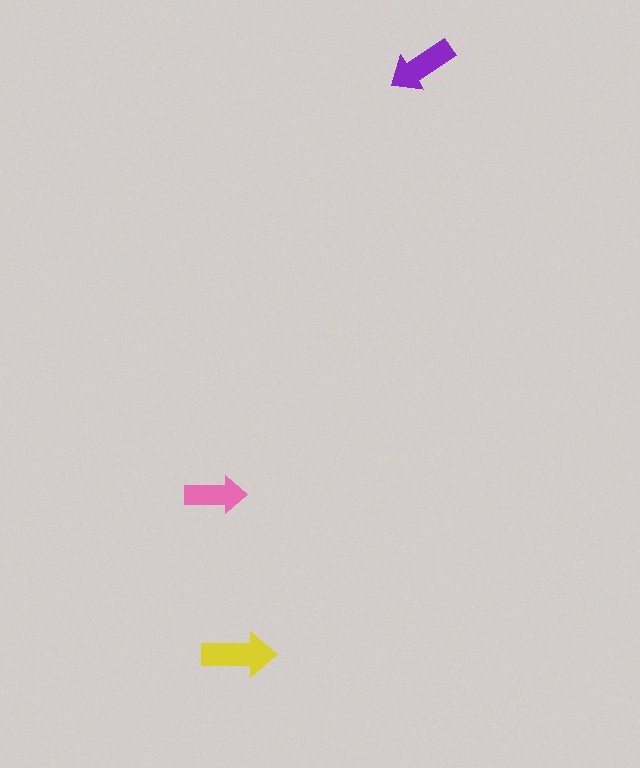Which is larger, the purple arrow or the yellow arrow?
The yellow one.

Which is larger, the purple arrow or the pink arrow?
The purple one.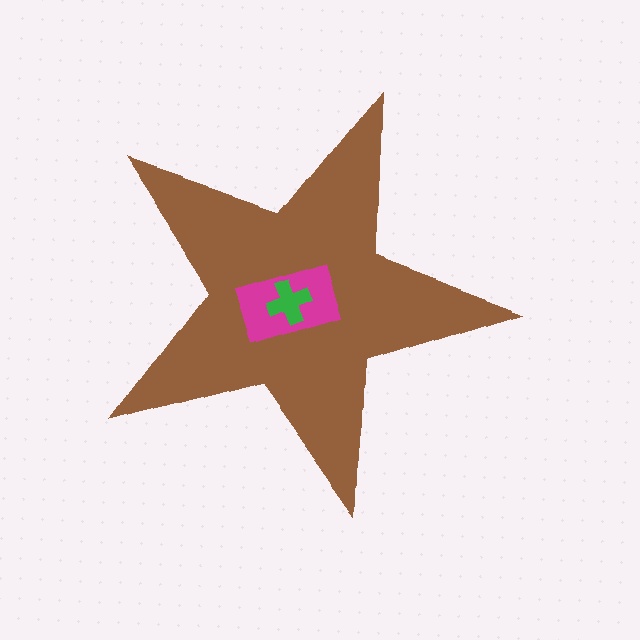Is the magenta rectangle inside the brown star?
Yes.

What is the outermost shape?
The brown star.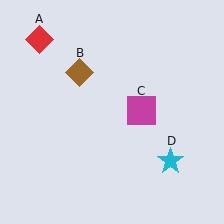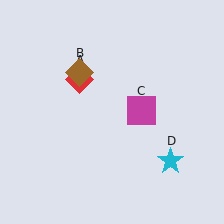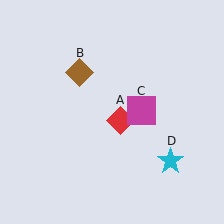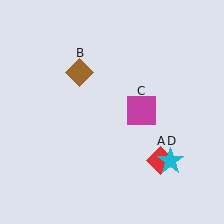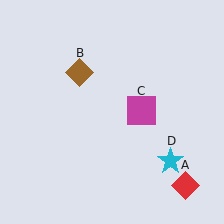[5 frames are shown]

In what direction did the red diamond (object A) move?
The red diamond (object A) moved down and to the right.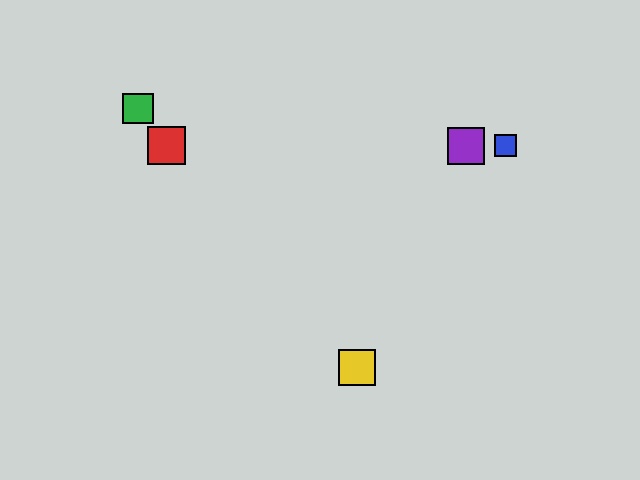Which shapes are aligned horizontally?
The red square, the blue square, the purple square are aligned horizontally.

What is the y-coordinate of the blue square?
The blue square is at y≈146.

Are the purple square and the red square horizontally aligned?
Yes, both are at y≈146.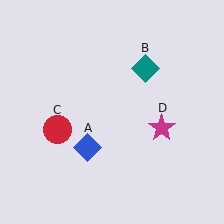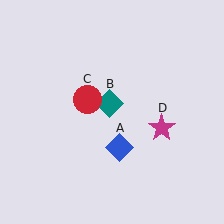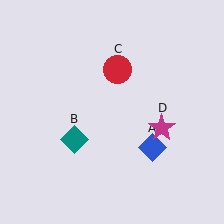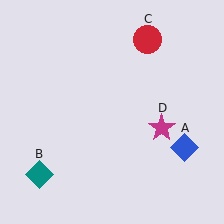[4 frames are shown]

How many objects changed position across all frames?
3 objects changed position: blue diamond (object A), teal diamond (object B), red circle (object C).